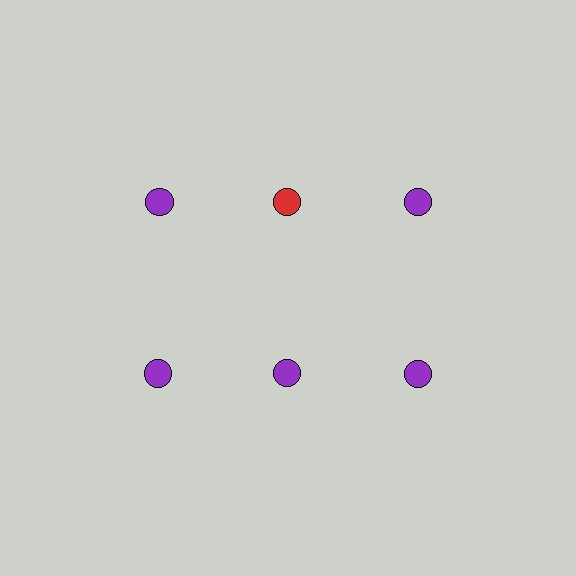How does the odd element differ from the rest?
It has a different color: red instead of purple.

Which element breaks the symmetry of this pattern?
The red circle in the top row, second from left column breaks the symmetry. All other shapes are purple circles.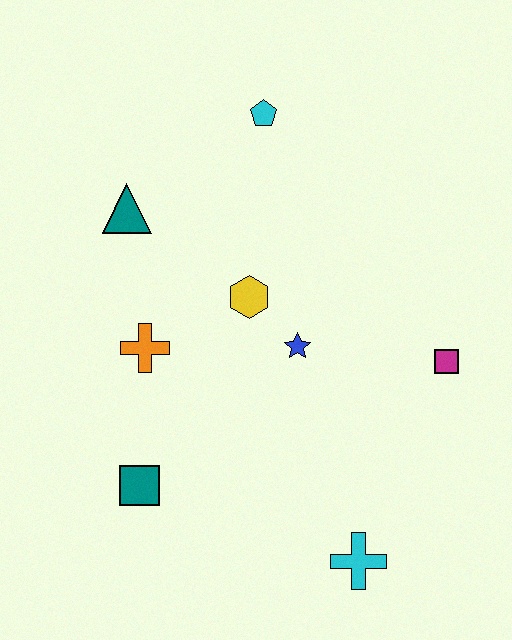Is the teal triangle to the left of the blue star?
Yes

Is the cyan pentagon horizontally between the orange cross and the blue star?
Yes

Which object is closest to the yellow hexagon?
The blue star is closest to the yellow hexagon.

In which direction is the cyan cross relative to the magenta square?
The cyan cross is below the magenta square.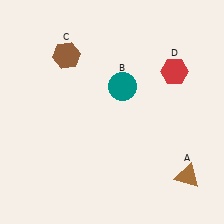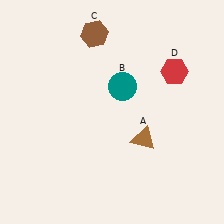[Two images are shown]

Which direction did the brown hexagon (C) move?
The brown hexagon (C) moved right.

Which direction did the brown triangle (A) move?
The brown triangle (A) moved left.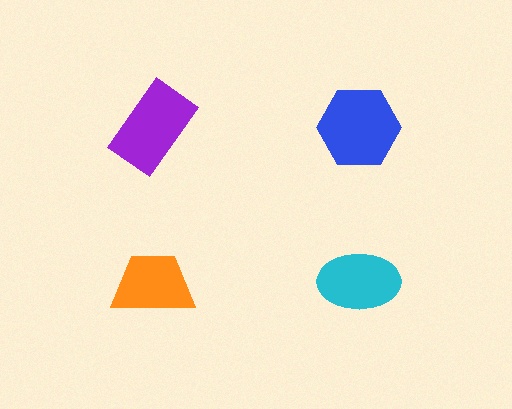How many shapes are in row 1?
2 shapes.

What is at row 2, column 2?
A cyan ellipse.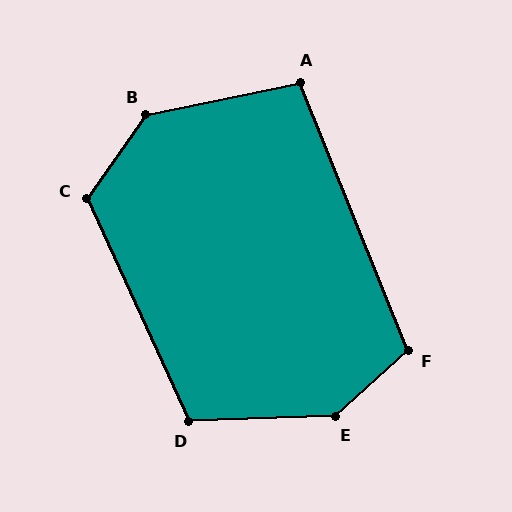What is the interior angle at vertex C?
Approximately 120 degrees (obtuse).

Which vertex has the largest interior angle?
E, at approximately 140 degrees.